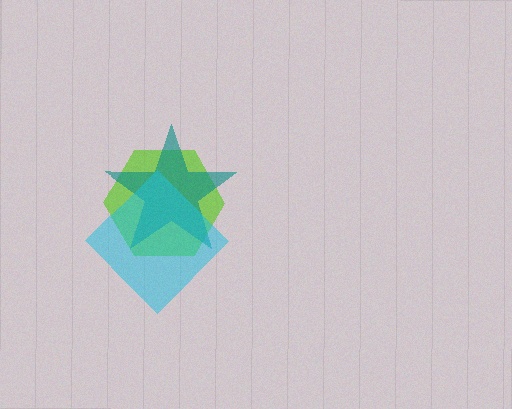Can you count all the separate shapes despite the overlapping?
Yes, there are 3 separate shapes.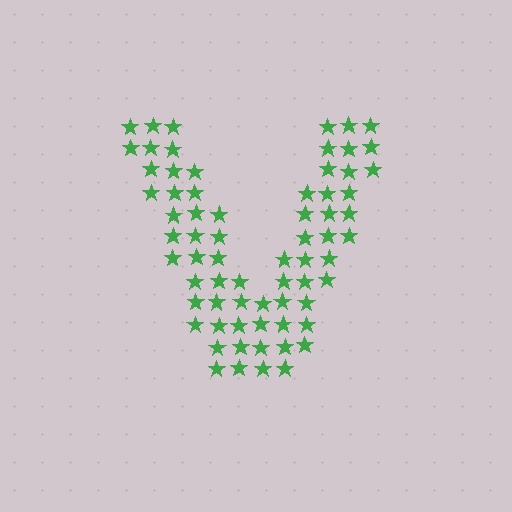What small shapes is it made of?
It is made of small stars.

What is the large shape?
The large shape is the letter V.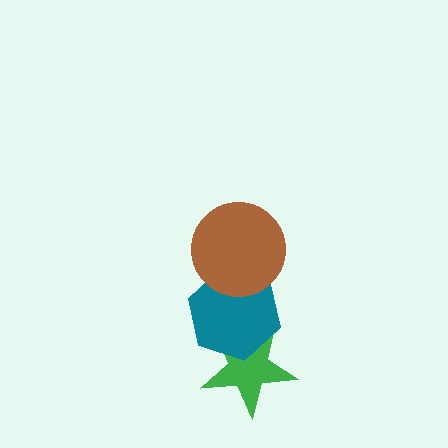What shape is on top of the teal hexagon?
The brown circle is on top of the teal hexagon.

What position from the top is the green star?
The green star is 3rd from the top.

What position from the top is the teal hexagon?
The teal hexagon is 2nd from the top.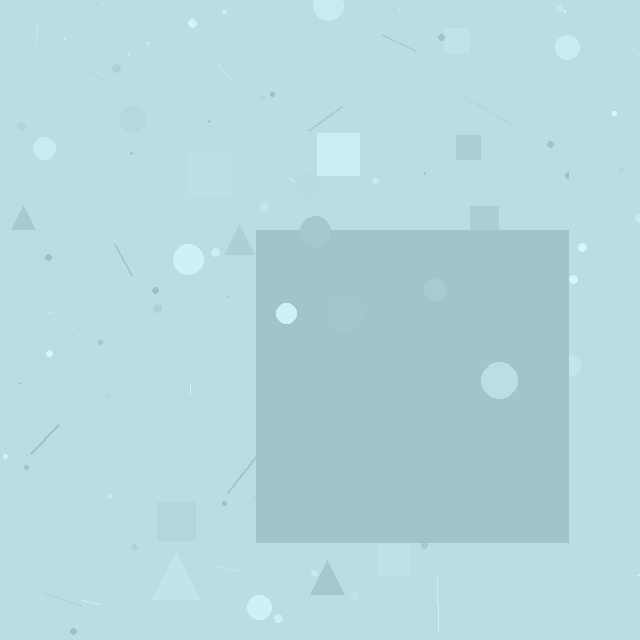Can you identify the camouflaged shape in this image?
The camouflaged shape is a square.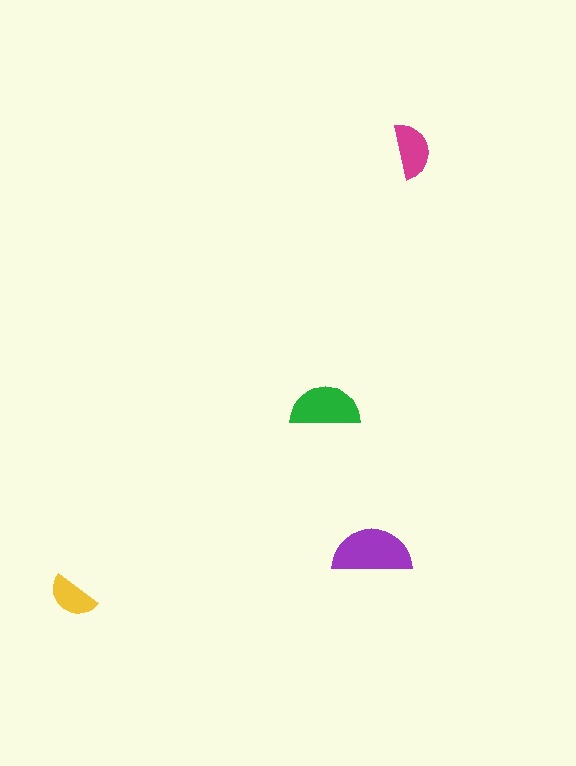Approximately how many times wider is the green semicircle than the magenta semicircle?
About 1.5 times wider.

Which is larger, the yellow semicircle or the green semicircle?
The green one.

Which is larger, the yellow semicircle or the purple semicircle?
The purple one.